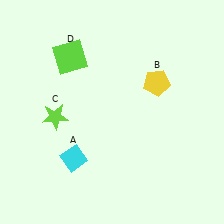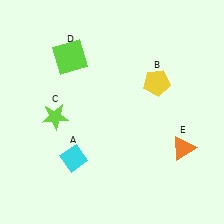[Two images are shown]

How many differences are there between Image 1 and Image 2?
There is 1 difference between the two images.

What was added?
An orange triangle (E) was added in Image 2.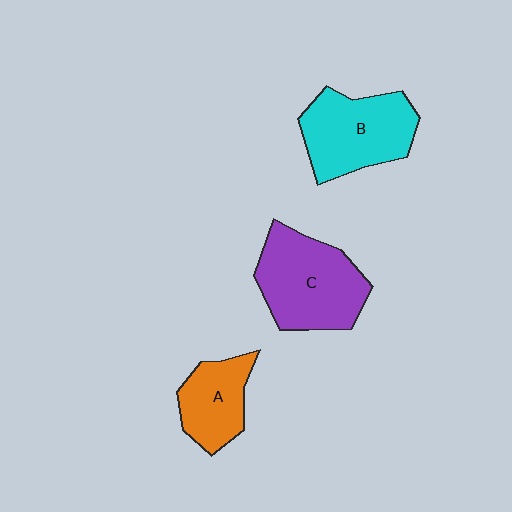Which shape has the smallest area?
Shape A (orange).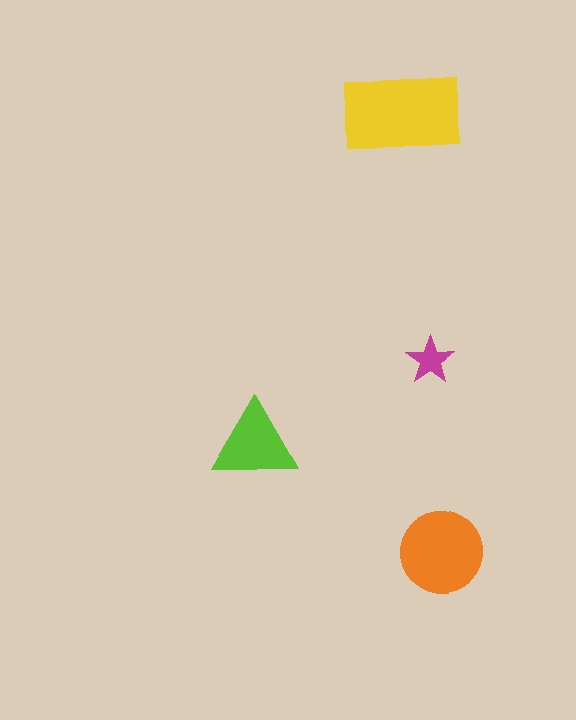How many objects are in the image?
There are 4 objects in the image.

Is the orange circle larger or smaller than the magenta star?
Larger.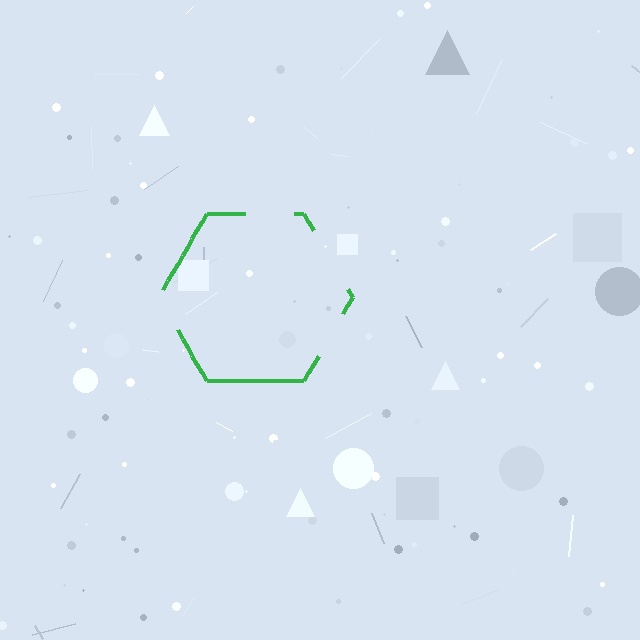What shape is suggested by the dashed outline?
The dashed outline suggests a hexagon.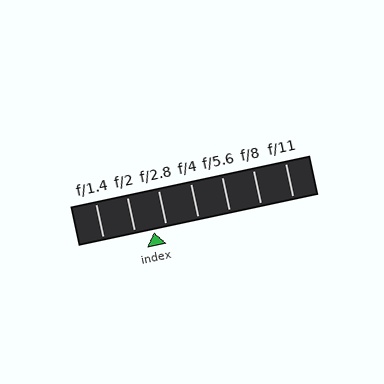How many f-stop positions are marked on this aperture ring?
There are 7 f-stop positions marked.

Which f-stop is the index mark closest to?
The index mark is closest to f/2.8.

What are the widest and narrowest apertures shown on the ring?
The widest aperture shown is f/1.4 and the narrowest is f/11.